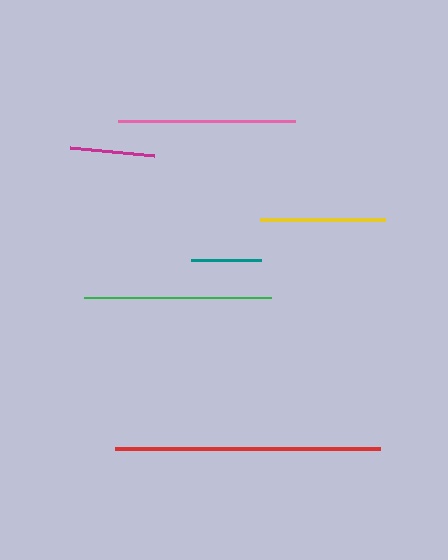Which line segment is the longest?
The red line is the longest at approximately 265 pixels.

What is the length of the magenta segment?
The magenta segment is approximately 84 pixels long.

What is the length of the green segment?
The green segment is approximately 187 pixels long.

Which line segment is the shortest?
The teal line is the shortest at approximately 70 pixels.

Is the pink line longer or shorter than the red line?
The red line is longer than the pink line.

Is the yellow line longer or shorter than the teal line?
The yellow line is longer than the teal line.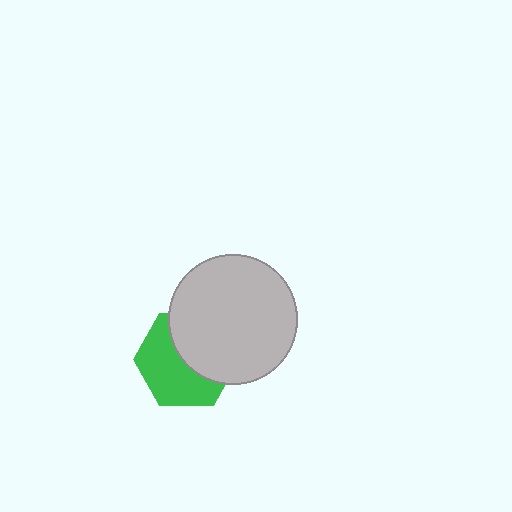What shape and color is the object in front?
The object in front is a light gray circle.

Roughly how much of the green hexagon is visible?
About half of it is visible (roughly 54%).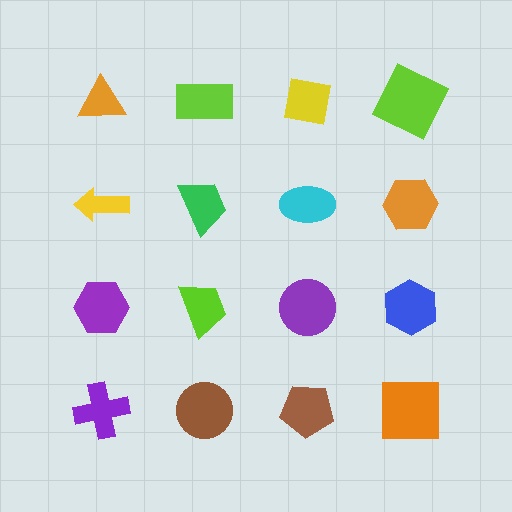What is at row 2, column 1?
A yellow arrow.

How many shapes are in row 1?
4 shapes.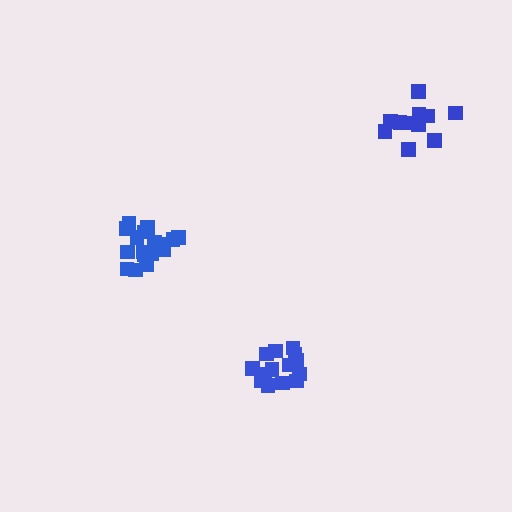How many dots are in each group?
Group 1: 15 dots, Group 2: 11 dots, Group 3: 17 dots (43 total).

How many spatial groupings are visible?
There are 3 spatial groupings.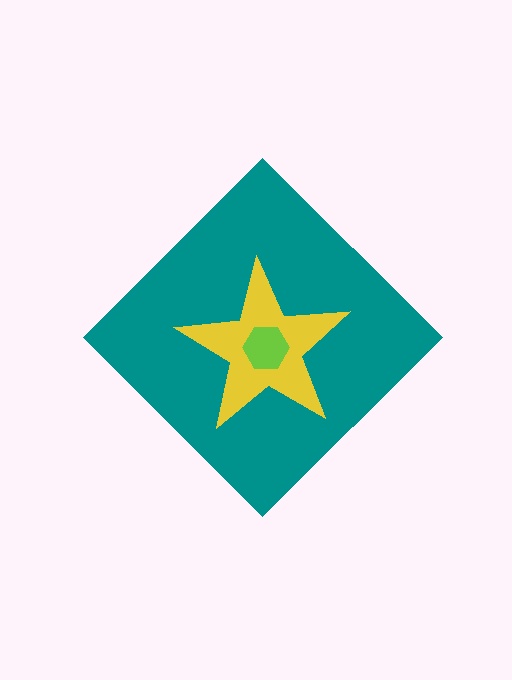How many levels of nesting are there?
3.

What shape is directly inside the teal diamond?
The yellow star.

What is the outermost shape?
The teal diamond.